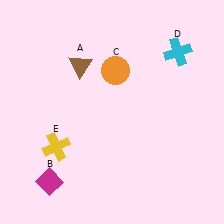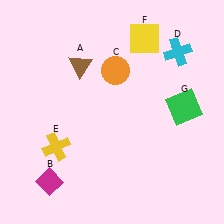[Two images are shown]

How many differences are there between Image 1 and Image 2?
There are 2 differences between the two images.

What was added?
A yellow square (F), a green square (G) were added in Image 2.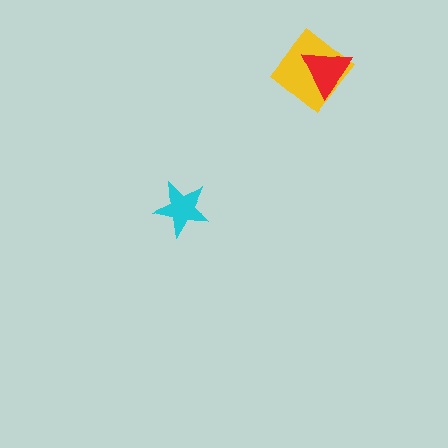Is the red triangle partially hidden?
No, no other shape covers it.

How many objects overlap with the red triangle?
1 object overlaps with the red triangle.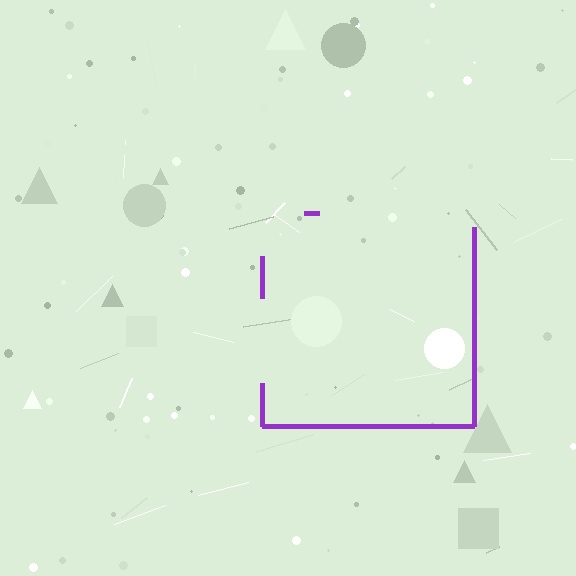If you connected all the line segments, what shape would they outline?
They would outline a square.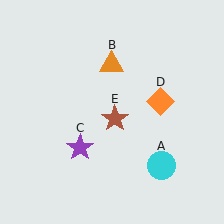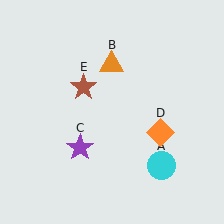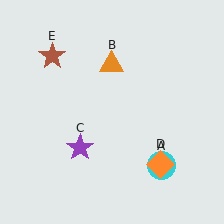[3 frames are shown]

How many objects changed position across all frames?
2 objects changed position: orange diamond (object D), brown star (object E).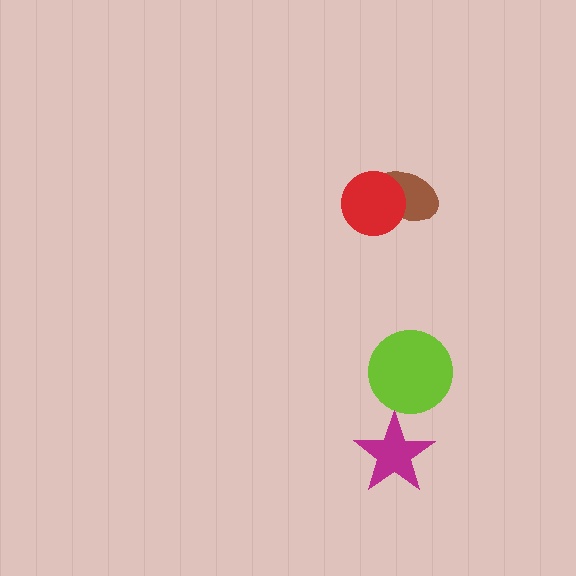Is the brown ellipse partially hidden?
Yes, it is partially covered by another shape.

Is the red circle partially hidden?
No, no other shape covers it.